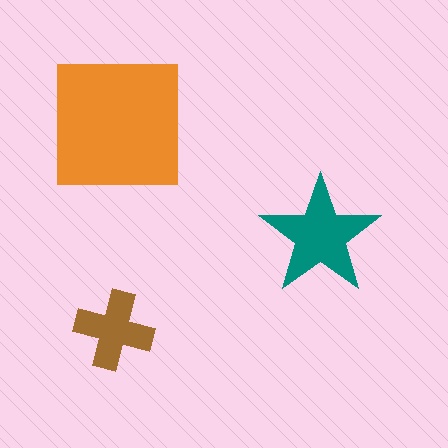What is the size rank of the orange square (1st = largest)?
1st.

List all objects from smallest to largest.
The brown cross, the teal star, the orange square.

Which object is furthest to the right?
The teal star is rightmost.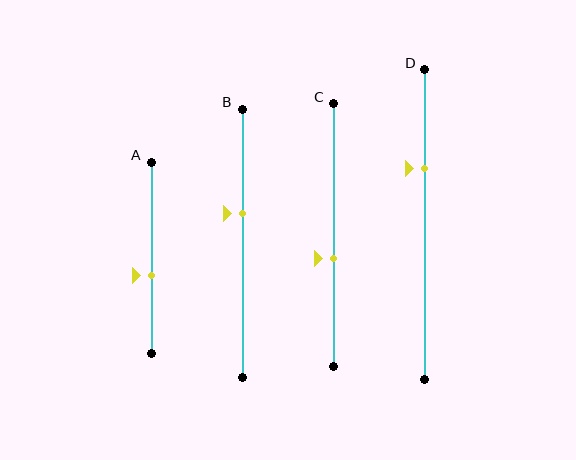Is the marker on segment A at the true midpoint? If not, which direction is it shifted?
No, the marker on segment A is shifted downward by about 9% of the segment length.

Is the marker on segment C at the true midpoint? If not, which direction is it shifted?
No, the marker on segment C is shifted downward by about 9% of the segment length.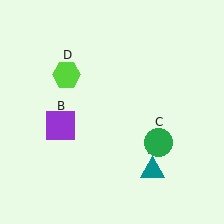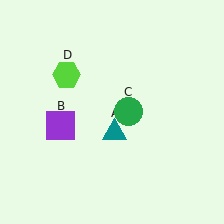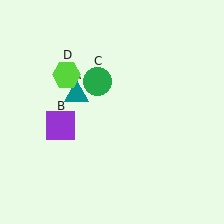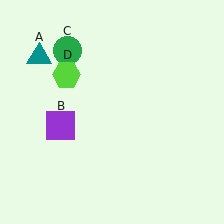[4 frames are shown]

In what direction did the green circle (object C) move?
The green circle (object C) moved up and to the left.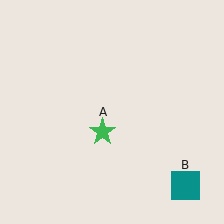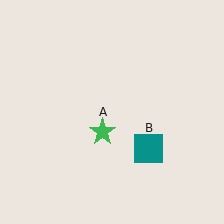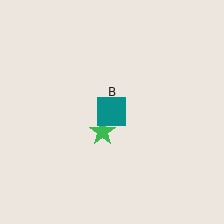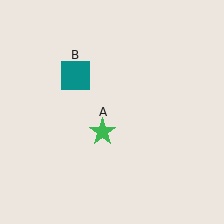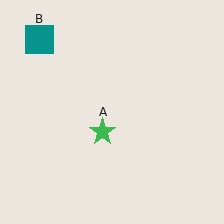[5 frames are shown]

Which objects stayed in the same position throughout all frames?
Green star (object A) remained stationary.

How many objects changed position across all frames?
1 object changed position: teal square (object B).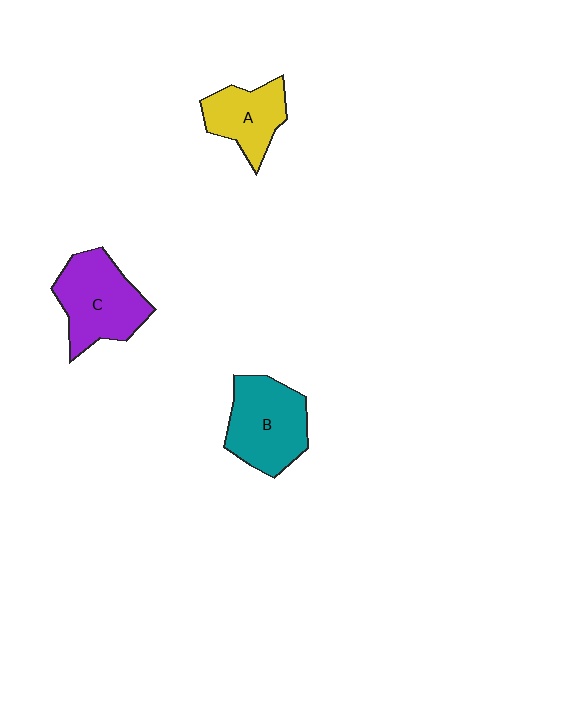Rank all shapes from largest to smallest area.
From largest to smallest: C (purple), B (teal), A (yellow).